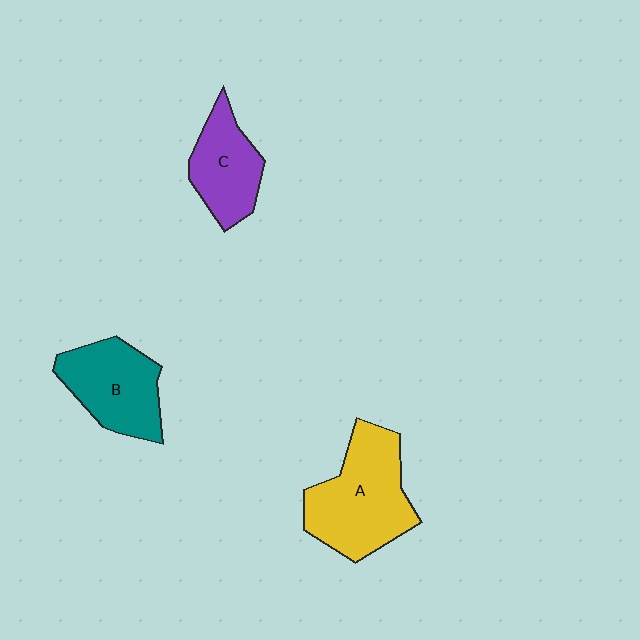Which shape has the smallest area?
Shape C (purple).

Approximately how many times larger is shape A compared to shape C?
Approximately 1.6 times.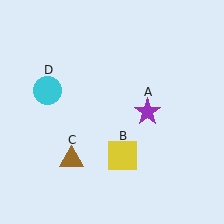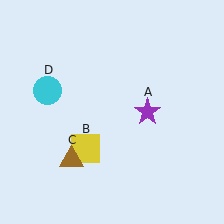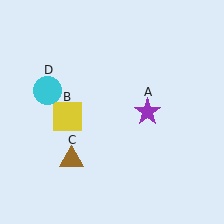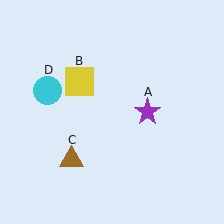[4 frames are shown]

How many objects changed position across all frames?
1 object changed position: yellow square (object B).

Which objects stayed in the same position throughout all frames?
Purple star (object A) and brown triangle (object C) and cyan circle (object D) remained stationary.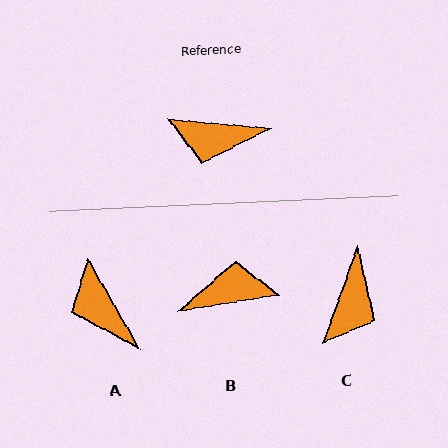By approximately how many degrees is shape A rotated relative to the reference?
Approximately 55 degrees clockwise.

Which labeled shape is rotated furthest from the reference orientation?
B, about 165 degrees away.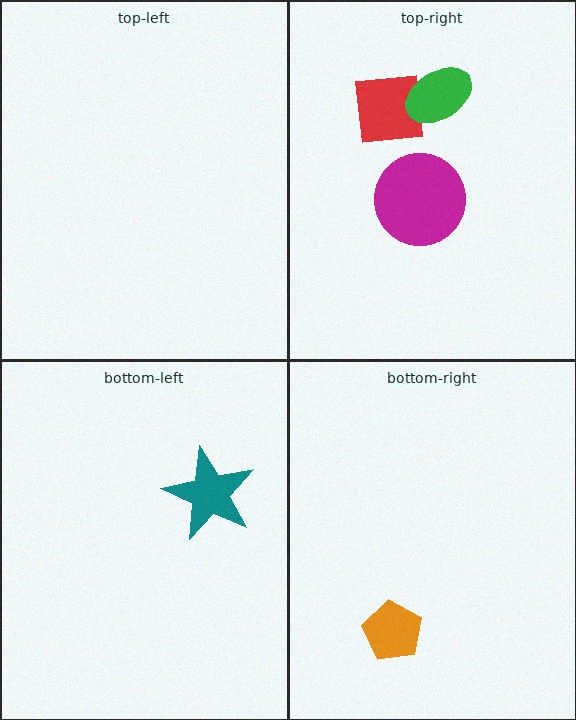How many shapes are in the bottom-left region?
1.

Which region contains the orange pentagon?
The bottom-right region.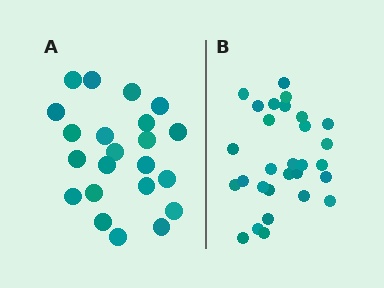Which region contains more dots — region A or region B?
Region B (the right region) has more dots.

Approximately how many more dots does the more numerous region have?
Region B has roughly 8 or so more dots than region A.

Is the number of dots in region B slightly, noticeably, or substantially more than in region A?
Region B has noticeably more, but not dramatically so. The ratio is roughly 1.3 to 1.